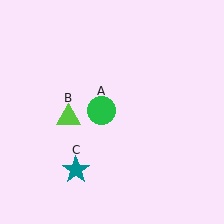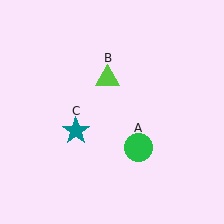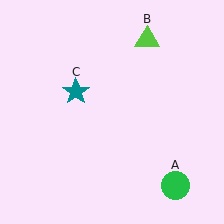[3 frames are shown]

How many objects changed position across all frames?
3 objects changed position: green circle (object A), lime triangle (object B), teal star (object C).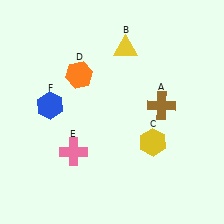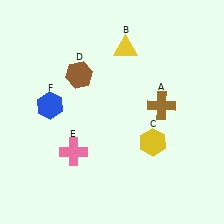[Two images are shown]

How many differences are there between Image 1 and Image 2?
There is 1 difference between the two images.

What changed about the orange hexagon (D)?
In Image 1, D is orange. In Image 2, it changed to brown.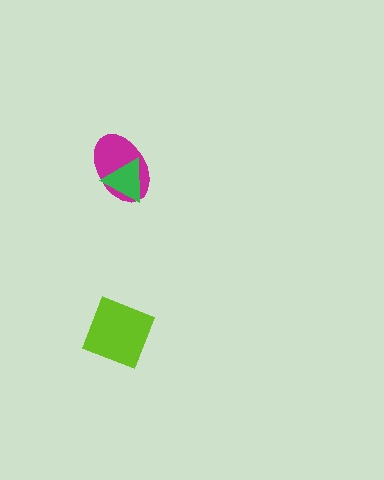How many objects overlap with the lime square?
0 objects overlap with the lime square.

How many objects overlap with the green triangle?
1 object overlaps with the green triangle.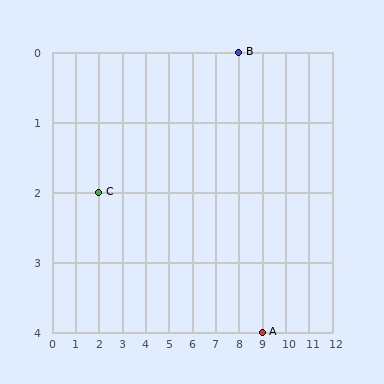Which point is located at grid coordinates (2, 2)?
Point C is at (2, 2).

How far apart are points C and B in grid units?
Points C and B are 6 columns and 2 rows apart (about 6.3 grid units diagonally).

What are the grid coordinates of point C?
Point C is at grid coordinates (2, 2).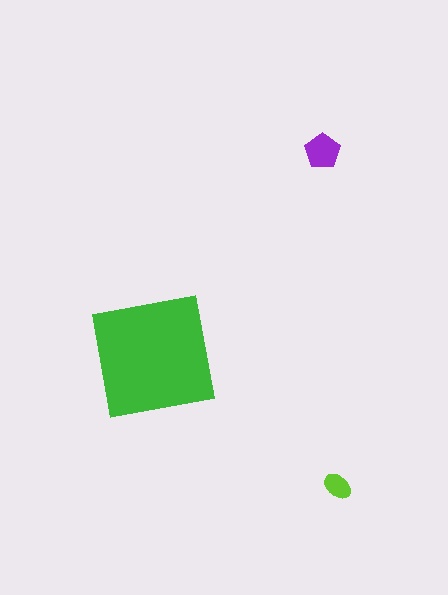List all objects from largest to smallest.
The green square, the purple pentagon, the lime ellipse.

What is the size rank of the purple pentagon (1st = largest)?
2nd.